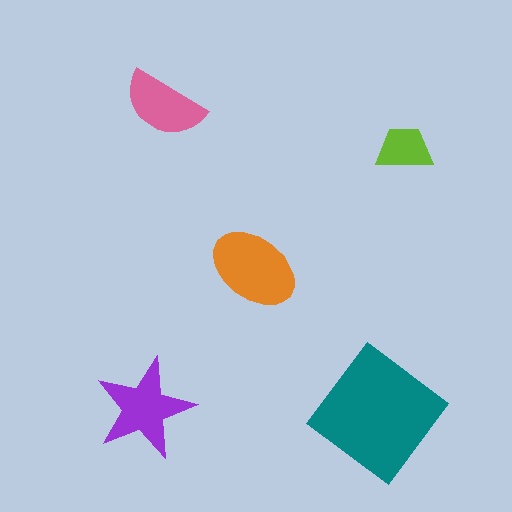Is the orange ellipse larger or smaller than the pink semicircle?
Larger.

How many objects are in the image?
There are 5 objects in the image.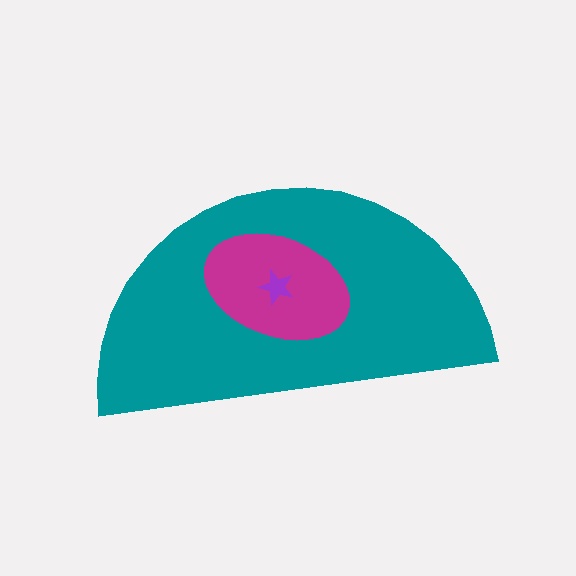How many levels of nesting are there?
3.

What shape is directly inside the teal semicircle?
The magenta ellipse.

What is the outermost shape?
The teal semicircle.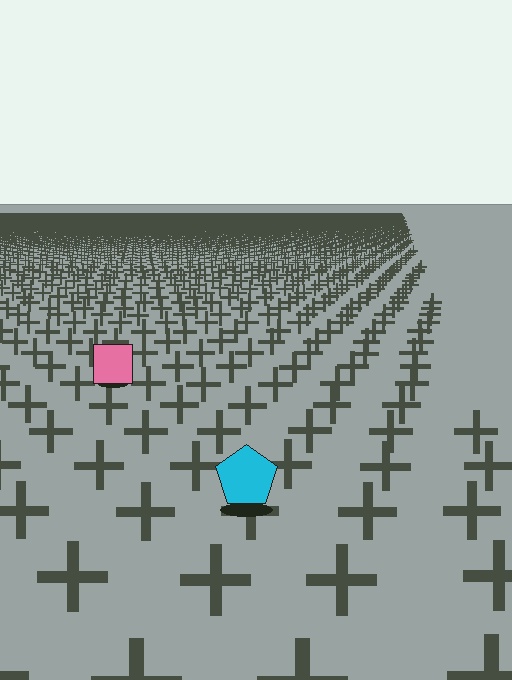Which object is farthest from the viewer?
The pink square is farthest from the viewer. It appears smaller and the ground texture around it is denser.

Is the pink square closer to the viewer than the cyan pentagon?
No. The cyan pentagon is closer — you can tell from the texture gradient: the ground texture is coarser near it.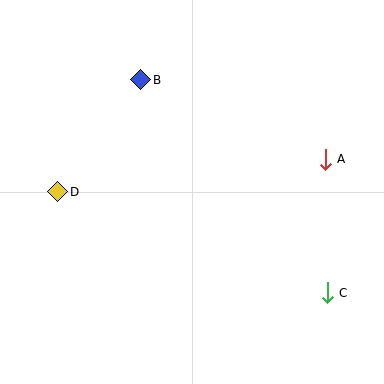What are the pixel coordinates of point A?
Point A is at (325, 159).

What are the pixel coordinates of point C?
Point C is at (327, 293).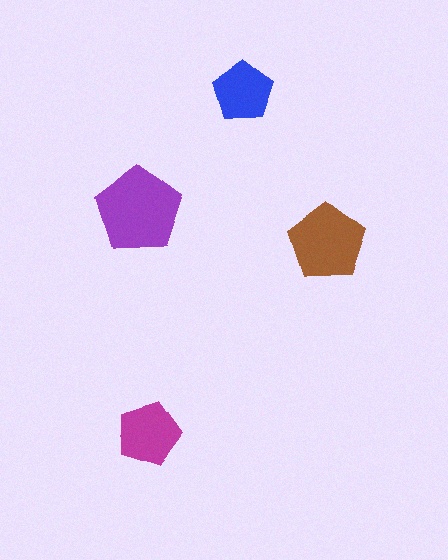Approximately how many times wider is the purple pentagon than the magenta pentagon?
About 1.5 times wider.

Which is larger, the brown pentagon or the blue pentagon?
The brown one.